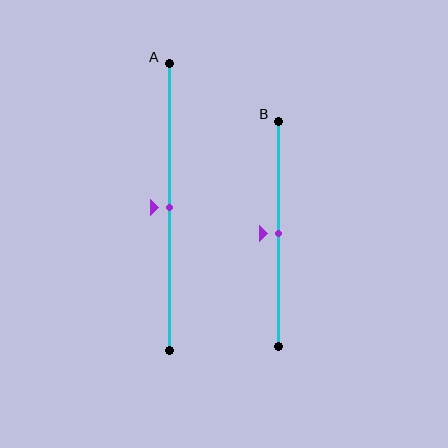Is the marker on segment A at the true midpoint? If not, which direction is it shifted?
Yes, the marker on segment A is at the true midpoint.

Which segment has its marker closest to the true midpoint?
Segment A has its marker closest to the true midpoint.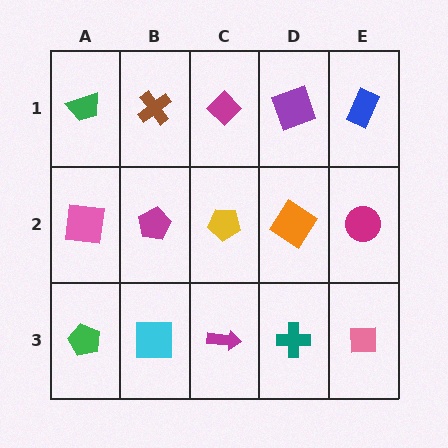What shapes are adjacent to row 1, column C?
A yellow pentagon (row 2, column C), a brown cross (row 1, column B), a purple square (row 1, column D).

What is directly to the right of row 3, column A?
A cyan square.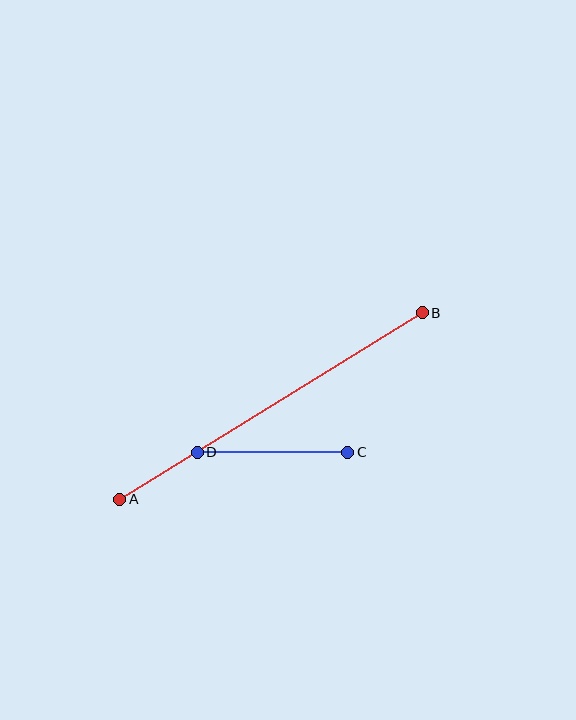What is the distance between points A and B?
The distance is approximately 355 pixels.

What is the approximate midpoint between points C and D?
The midpoint is at approximately (272, 452) pixels.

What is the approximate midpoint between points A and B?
The midpoint is at approximately (271, 406) pixels.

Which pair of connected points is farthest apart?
Points A and B are farthest apart.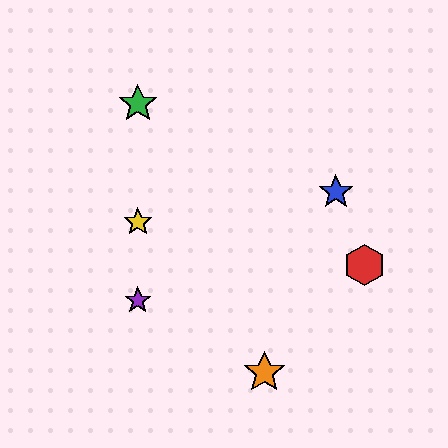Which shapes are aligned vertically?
The green star, the yellow star, the purple star are aligned vertically.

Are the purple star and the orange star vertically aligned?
No, the purple star is at x≈138 and the orange star is at x≈264.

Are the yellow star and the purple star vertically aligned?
Yes, both are at x≈138.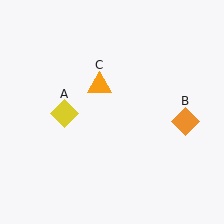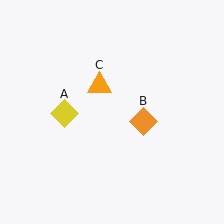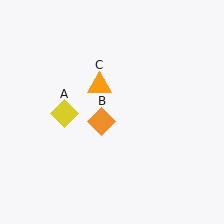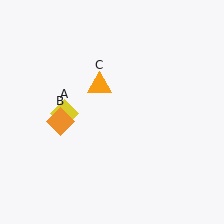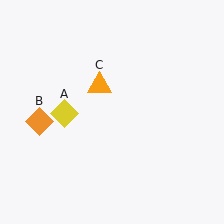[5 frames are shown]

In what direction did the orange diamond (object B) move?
The orange diamond (object B) moved left.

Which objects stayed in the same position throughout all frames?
Yellow diamond (object A) and orange triangle (object C) remained stationary.